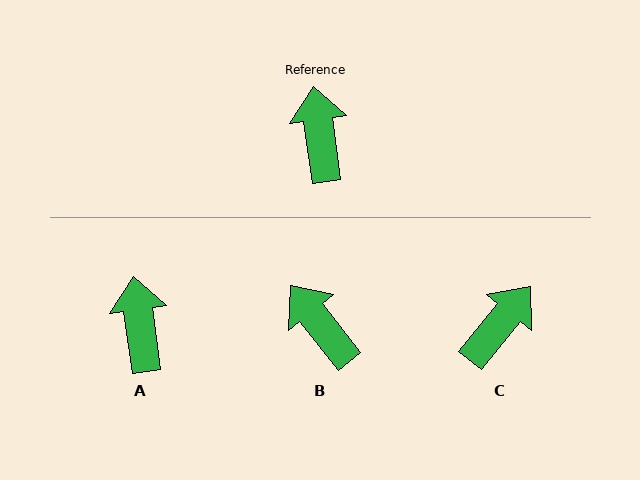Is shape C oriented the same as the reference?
No, it is off by about 47 degrees.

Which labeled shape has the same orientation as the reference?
A.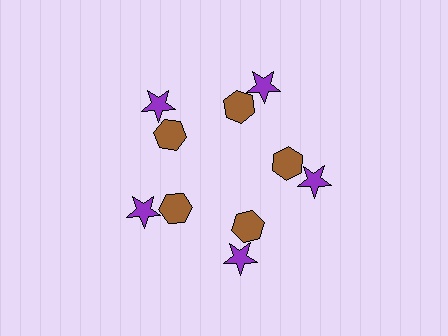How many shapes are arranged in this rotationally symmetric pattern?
There are 10 shapes, arranged in 5 groups of 2.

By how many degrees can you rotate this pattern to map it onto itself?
The pattern maps onto itself every 72 degrees of rotation.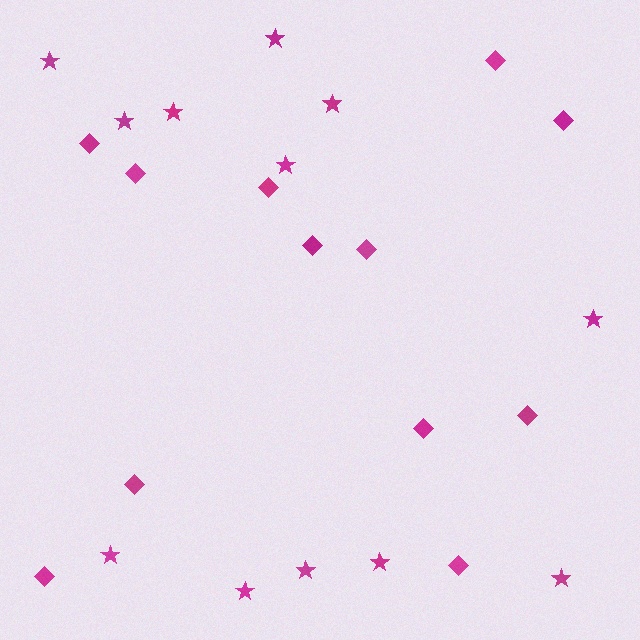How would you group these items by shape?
There are 2 groups: one group of stars (12) and one group of diamonds (12).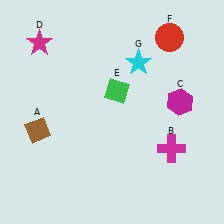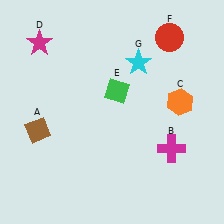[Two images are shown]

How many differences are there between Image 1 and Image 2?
There is 1 difference between the two images.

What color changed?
The hexagon (C) changed from magenta in Image 1 to orange in Image 2.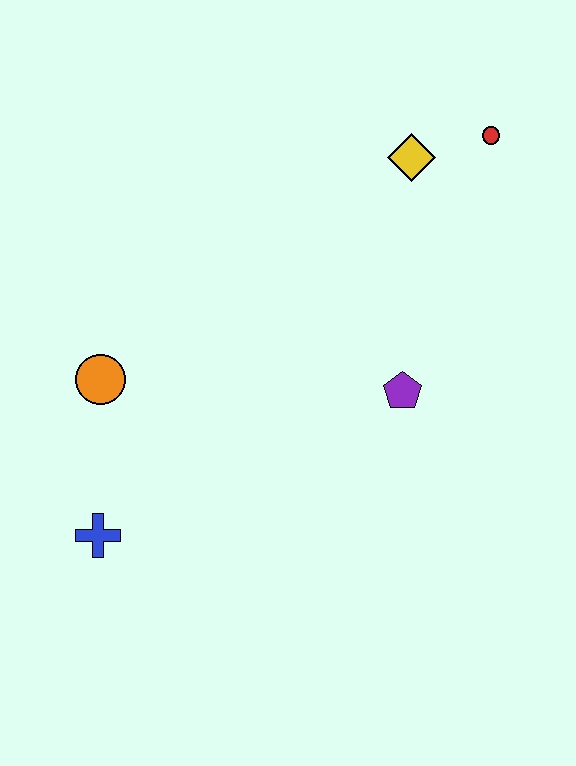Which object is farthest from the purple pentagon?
The blue cross is farthest from the purple pentagon.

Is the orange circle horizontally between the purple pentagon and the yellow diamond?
No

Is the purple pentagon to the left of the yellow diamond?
Yes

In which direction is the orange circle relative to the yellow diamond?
The orange circle is to the left of the yellow diamond.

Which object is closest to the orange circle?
The blue cross is closest to the orange circle.